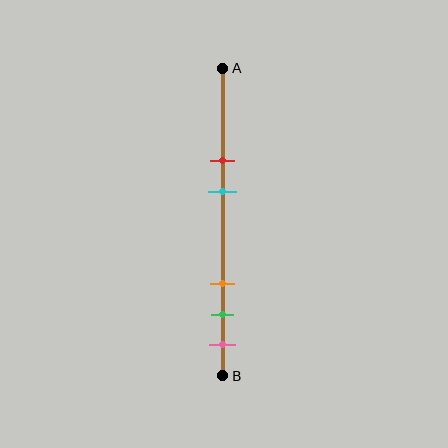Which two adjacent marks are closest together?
The green and pink marks are the closest adjacent pair.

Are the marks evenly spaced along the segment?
No, the marks are not evenly spaced.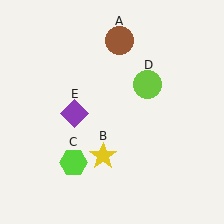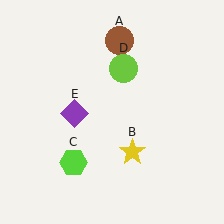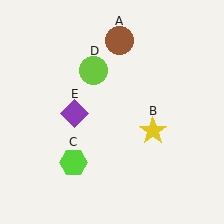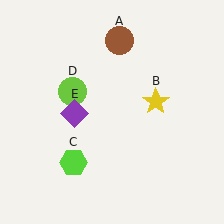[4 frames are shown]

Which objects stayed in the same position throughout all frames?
Brown circle (object A) and lime hexagon (object C) and purple diamond (object E) remained stationary.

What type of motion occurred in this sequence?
The yellow star (object B), lime circle (object D) rotated counterclockwise around the center of the scene.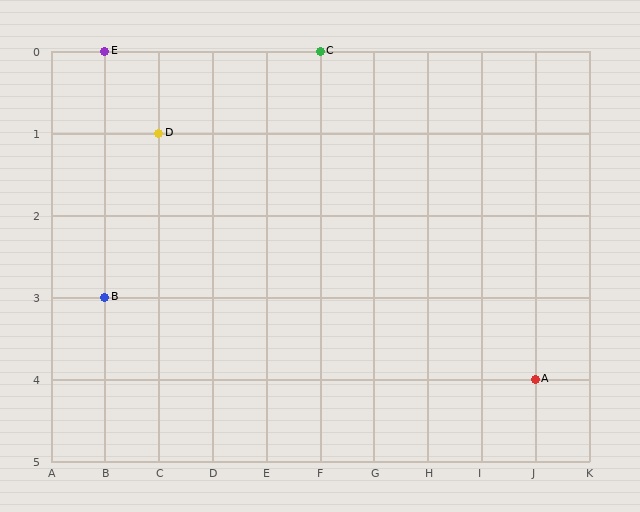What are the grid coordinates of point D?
Point D is at grid coordinates (C, 1).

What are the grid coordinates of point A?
Point A is at grid coordinates (J, 4).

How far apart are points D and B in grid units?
Points D and B are 1 column and 2 rows apart (about 2.2 grid units diagonally).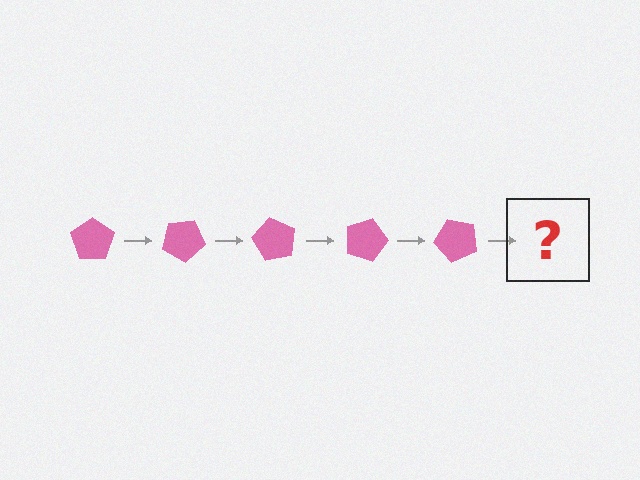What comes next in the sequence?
The next element should be a pink pentagon rotated 150 degrees.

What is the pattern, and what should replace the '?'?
The pattern is that the pentagon rotates 30 degrees each step. The '?' should be a pink pentagon rotated 150 degrees.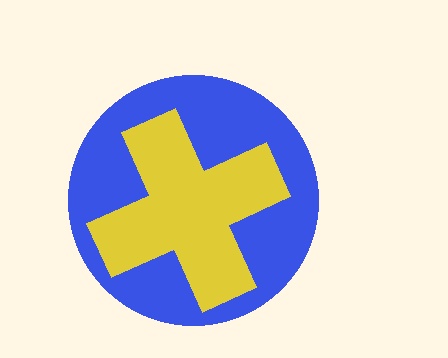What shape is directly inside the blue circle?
The yellow cross.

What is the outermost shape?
The blue circle.